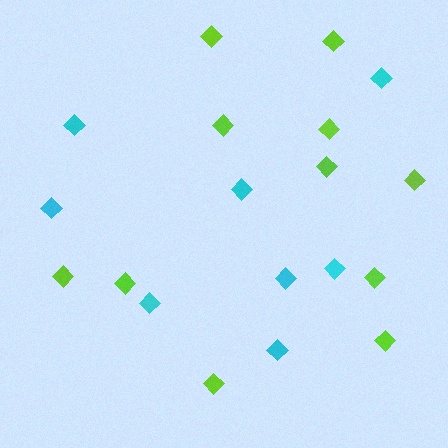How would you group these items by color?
There are 2 groups: one group of lime diamonds (11) and one group of cyan diamonds (8).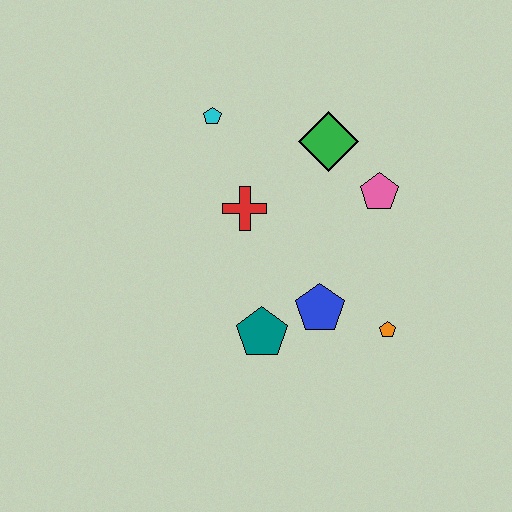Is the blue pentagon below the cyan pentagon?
Yes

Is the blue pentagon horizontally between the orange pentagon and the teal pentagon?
Yes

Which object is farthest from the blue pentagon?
The cyan pentagon is farthest from the blue pentagon.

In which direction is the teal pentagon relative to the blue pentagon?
The teal pentagon is to the left of the blue pentagon.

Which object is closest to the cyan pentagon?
The red cross is closest to the cyan pentagon.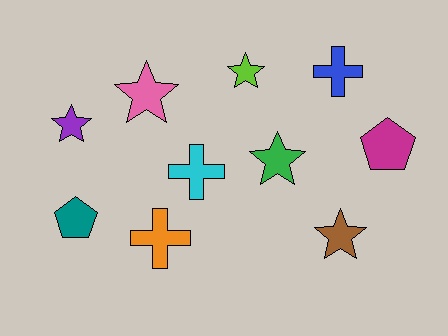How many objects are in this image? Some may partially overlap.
There are 10 objects.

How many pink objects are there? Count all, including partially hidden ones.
There is 1 pink object.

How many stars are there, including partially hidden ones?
There are 5 stars.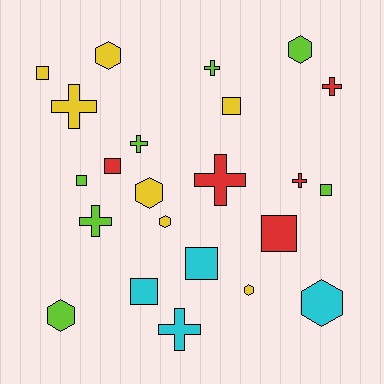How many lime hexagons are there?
There are 2 lime hexagons.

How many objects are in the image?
There are 23 objects.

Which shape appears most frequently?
Square, with 8 objects.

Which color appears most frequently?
Yellow, with 7 objects.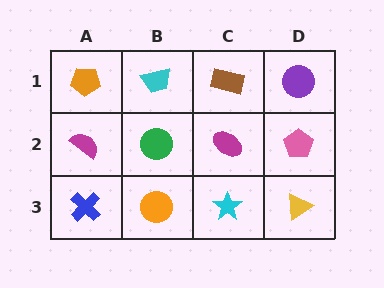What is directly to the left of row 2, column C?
A green circle.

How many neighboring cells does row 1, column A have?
2.